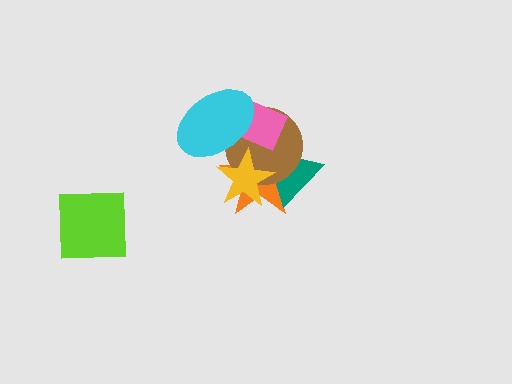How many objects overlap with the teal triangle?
3 objects overlap with the teal triangle.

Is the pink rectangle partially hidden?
Yes, it is partially covered by another shape.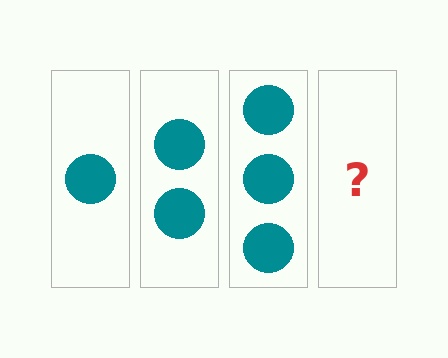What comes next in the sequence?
The next element should be 4 circles.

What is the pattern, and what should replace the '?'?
The pattern is that each step adds one more circle. The '?' should be 4 circles.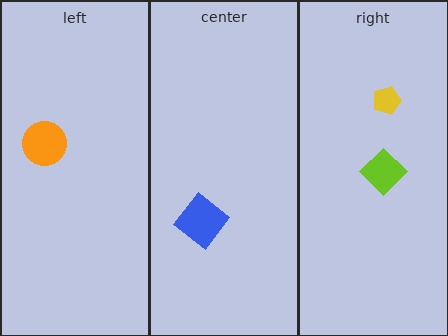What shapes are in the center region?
The blue diamond.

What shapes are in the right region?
The lime diamond, the yellow pentagon.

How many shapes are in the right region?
2.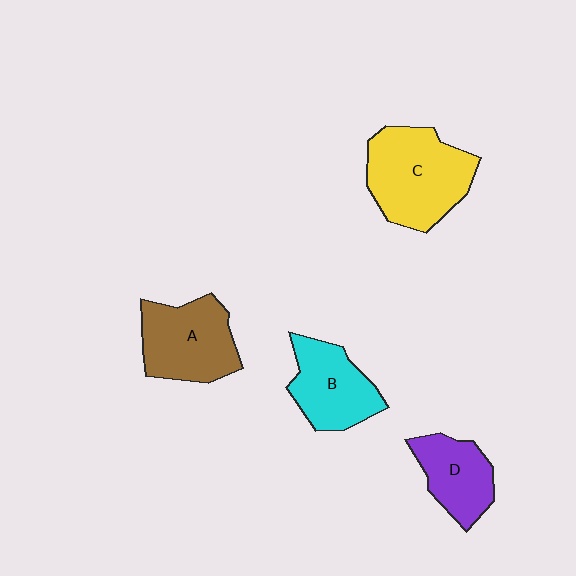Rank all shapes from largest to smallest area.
From largest to smallest: C (yellow), A (brown), B (cyan), D (purple).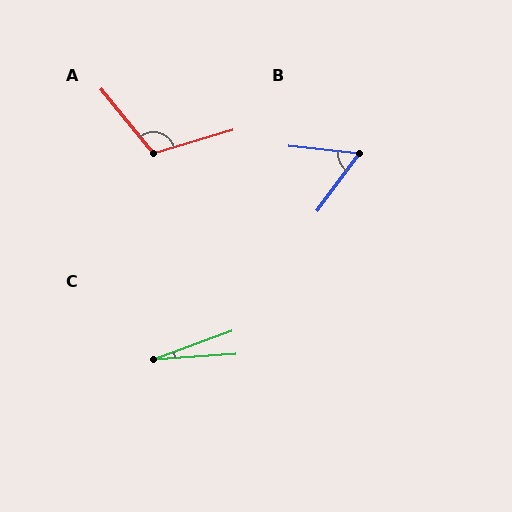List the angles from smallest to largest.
C (16°), B (59°), A (113°).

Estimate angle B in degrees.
Approximately 59 degrees.